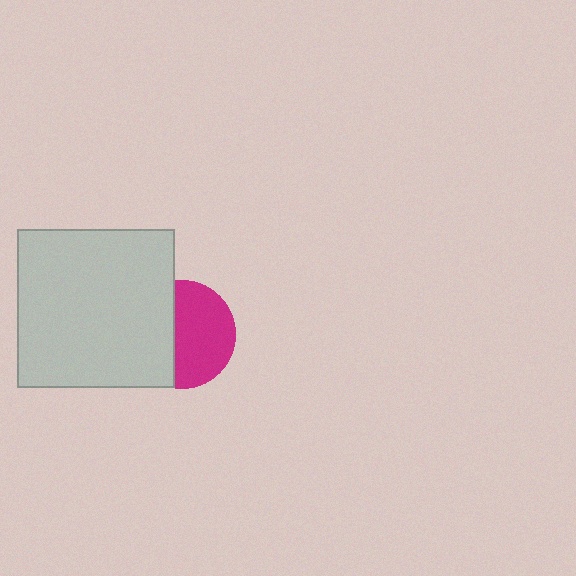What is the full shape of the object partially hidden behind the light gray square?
The partially hidden object is a magenta circle.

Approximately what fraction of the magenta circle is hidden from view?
Roughly 42% of the magenta circle is hidden behind the light gray square.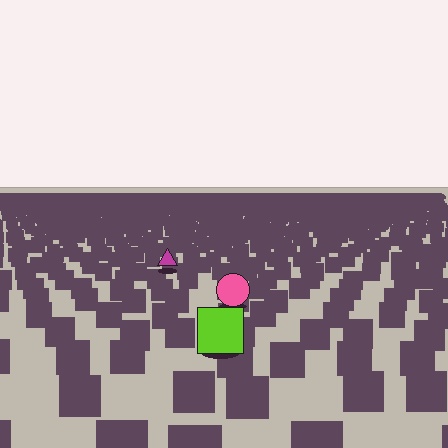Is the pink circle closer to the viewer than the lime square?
No. The lime square is closer — you can tell from the texture gradient: the ground texture is coarser near it.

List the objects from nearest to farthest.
From nearest to farthest: the lime square, the pink circle, the magenta triangle.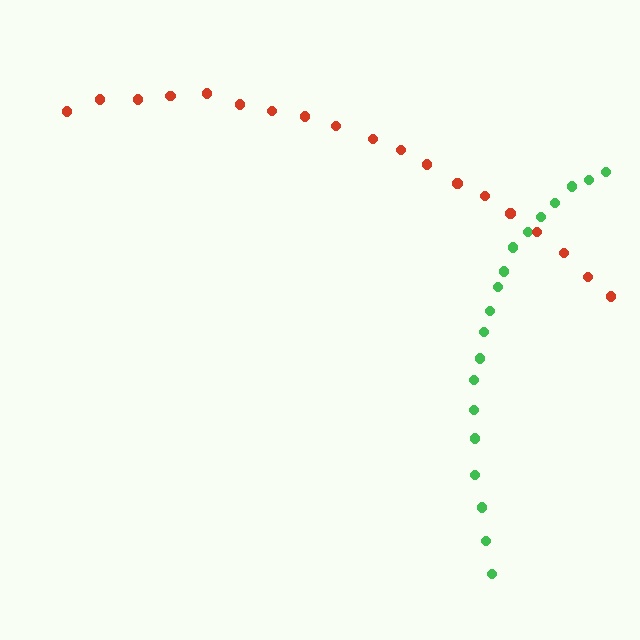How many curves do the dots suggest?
There are 2 distinct paths.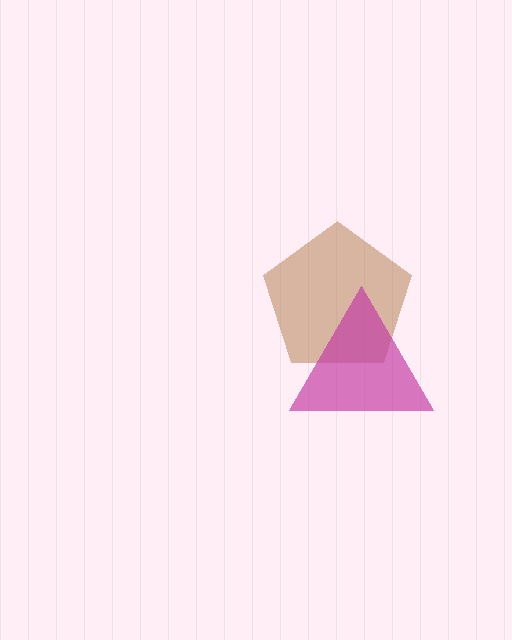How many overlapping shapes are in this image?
There are 2 overlapping shapes in the image.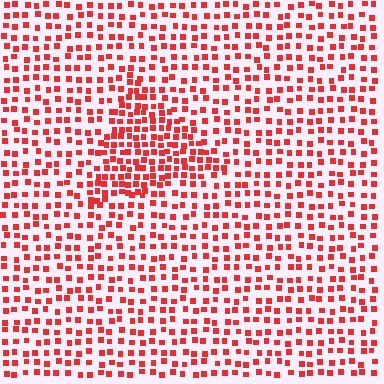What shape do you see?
I see a triangle.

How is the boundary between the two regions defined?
The boundary is defined by a change in element density (approximately 1.8x ratio). All elements are the same color, size, and shape.